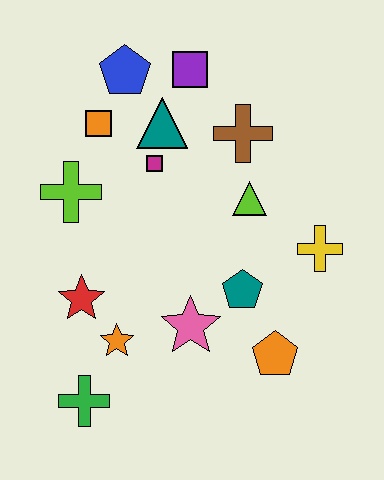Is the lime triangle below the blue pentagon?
Yes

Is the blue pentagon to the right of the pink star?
No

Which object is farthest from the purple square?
The green cross is farthest from the purple square.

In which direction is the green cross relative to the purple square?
The green cross is below the purple square.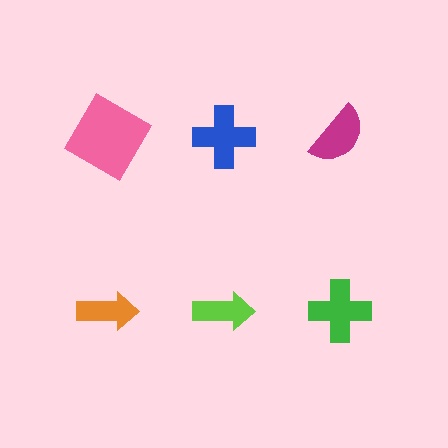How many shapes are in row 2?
3 shapes.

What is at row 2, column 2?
A lime arrow.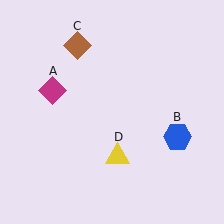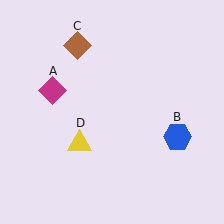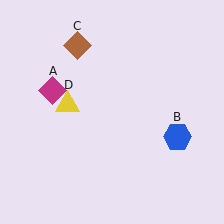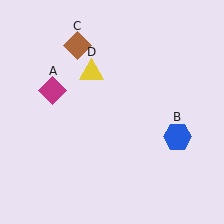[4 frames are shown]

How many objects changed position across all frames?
1 object changed position: yellow triangle (object D).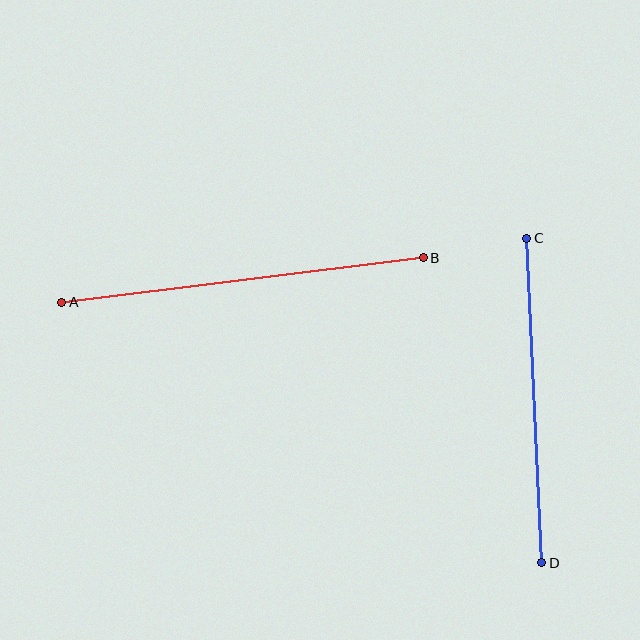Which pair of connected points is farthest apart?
Points A and B are farthest apart.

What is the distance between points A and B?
The distance is approximately 364 pixels.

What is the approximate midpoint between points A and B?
The midpoint is at approximately (242, 280) pixels.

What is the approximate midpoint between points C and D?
The midpoint is at approximately (534, 400) pixels.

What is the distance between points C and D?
The distance is approximately 325 pixels.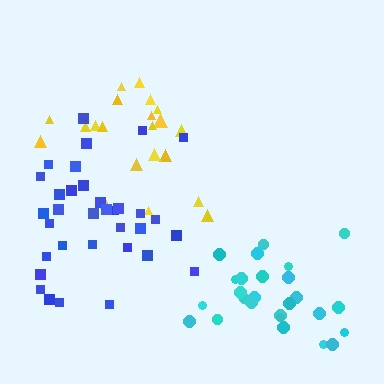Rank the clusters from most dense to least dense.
blue, cyan, yellow.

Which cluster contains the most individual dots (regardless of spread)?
Blue (34).